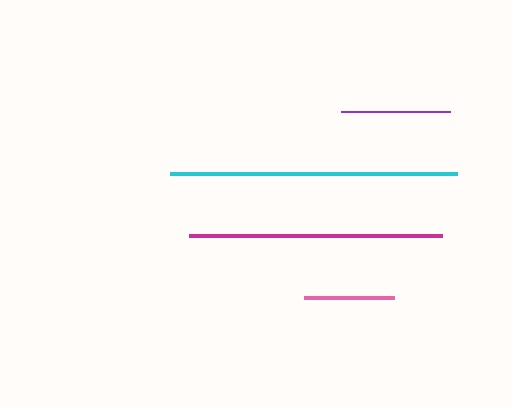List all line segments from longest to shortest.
From longest to shortest: cyan, magenta, purple, pink.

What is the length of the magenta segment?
The magenta segment is approximately 254 pixels long.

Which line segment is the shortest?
The pink line is the shortest at approximately 90 pixels.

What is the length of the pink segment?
The pink segment is approximately 90 pixels long.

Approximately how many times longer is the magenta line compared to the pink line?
The magenta line is approximately 2.8 times the length of the pink line.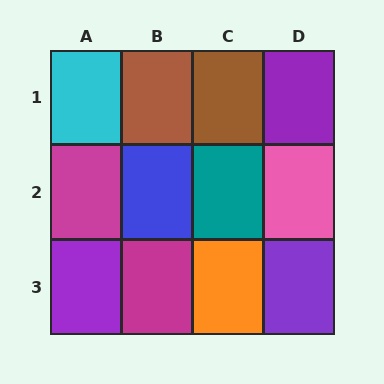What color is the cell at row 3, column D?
Purple.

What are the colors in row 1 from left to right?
Cyan, brown, brown, purple.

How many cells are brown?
2 cells are brown.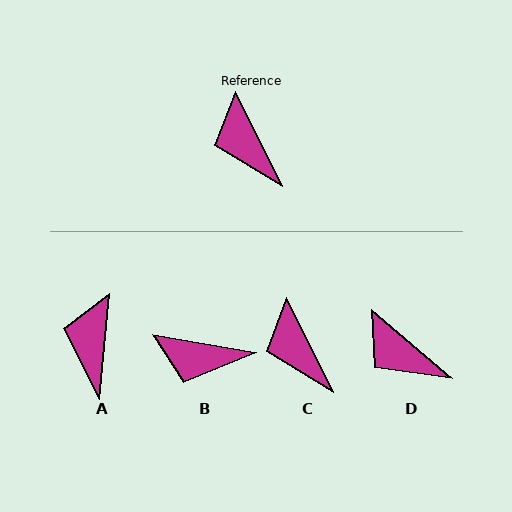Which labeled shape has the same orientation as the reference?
C.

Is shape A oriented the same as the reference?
No, it is off by about 32 degrees.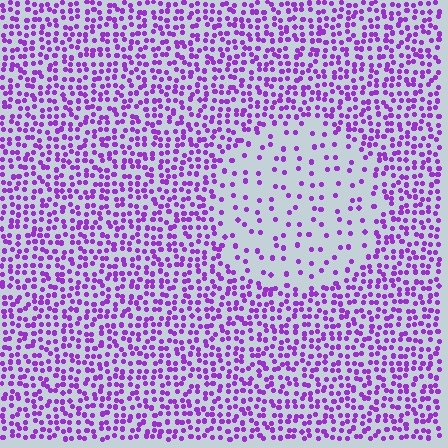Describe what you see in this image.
The image contains small purple elements arranged at two different densities. A circle-shaped region is visible where the elements are less densely packed than the surrounding area.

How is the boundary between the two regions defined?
The boundary is defined by a change in element density (approximately 2.9x ratio). All elements are the same color, size, and shape.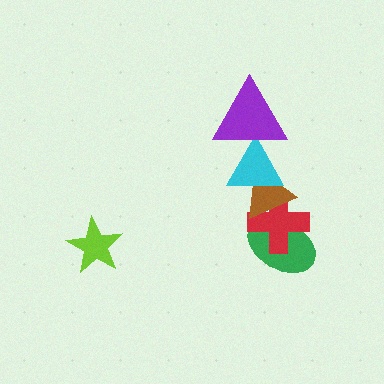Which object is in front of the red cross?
The brown triangle is in front of the red cross.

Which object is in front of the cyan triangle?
The purple triangle is in front of the cyan triangle.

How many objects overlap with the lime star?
0 objects overlap with the lime star.